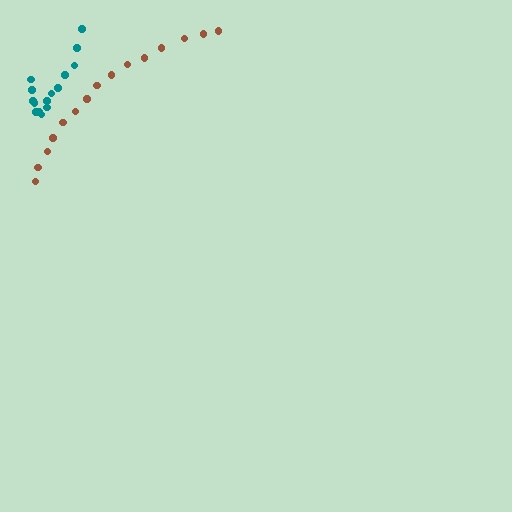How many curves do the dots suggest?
There are 2 distinct paths.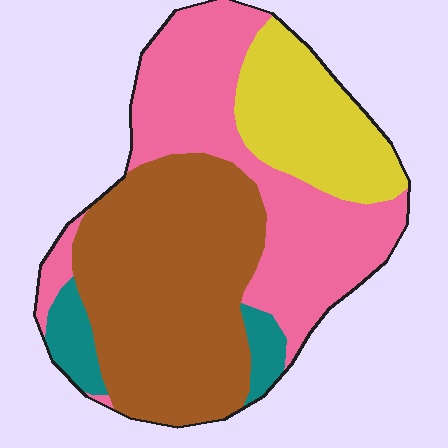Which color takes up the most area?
Brown, at roughly 40%.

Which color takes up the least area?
Teal, at roughly 5%.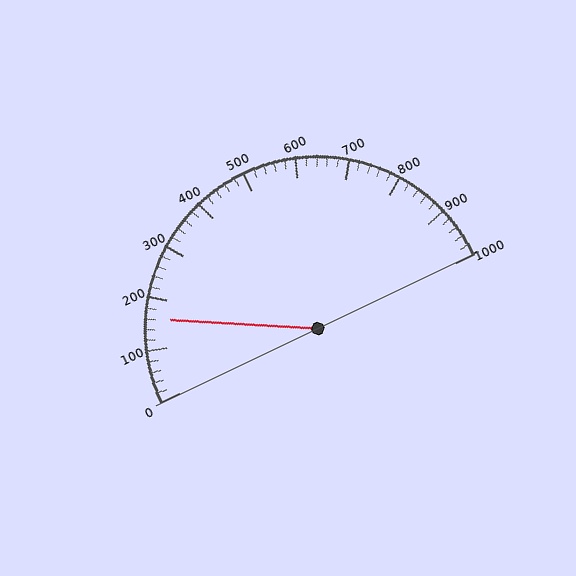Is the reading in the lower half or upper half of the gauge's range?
The reading is in the lower half of the range (0 to 1000).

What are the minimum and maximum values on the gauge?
The gauge ranges from 0 to 1000.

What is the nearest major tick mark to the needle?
The nearest major tick mark is 200.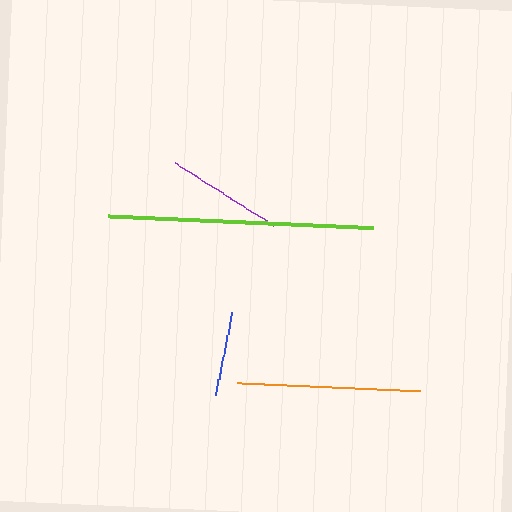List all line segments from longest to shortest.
From longest to shortest: lime, orange, purple, blue.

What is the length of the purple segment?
The purple segment is approximately 117 pixels long.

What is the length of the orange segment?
The orange segment is approximately 182 pixels long.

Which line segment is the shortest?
The blue line is the shortest at approximately 85 pixels.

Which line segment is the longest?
The lime line is the longest at approximately 266 pixels.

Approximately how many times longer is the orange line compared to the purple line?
The orange line is approximately 1.6 times the length of the purple line.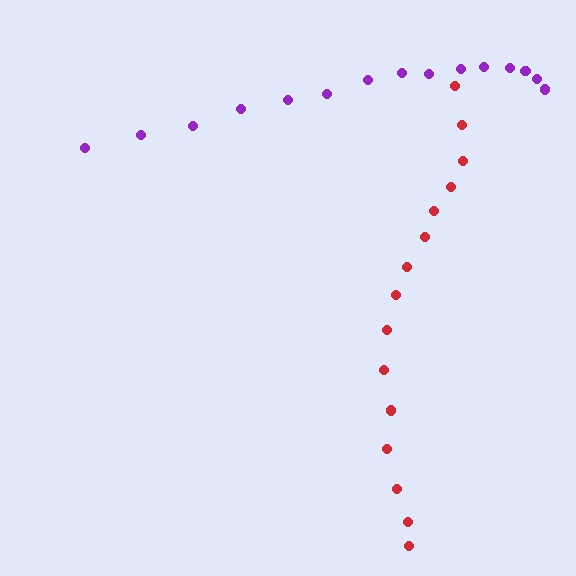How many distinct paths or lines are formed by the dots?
There are 2 distinct paths.